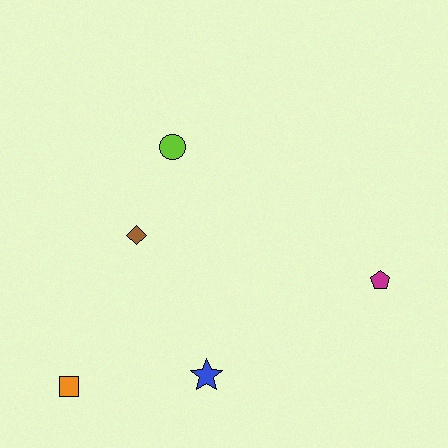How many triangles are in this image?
There are no triangles.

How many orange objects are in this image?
There is 1 orange object.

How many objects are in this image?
There are 5 objects.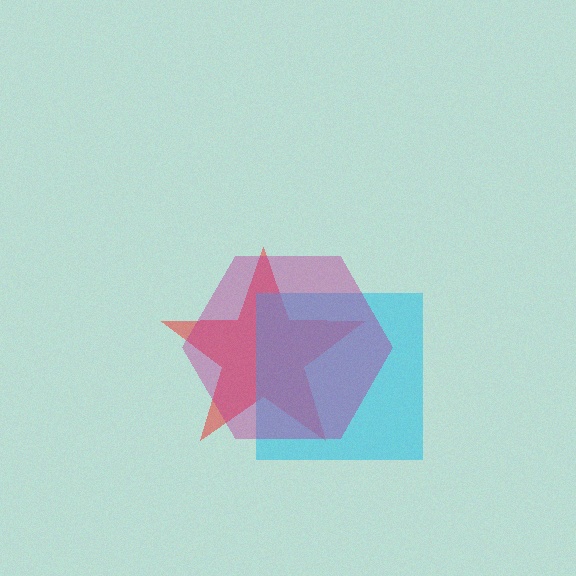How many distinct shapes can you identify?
There are 3 distinct shapes: a red star, a cyan square, a magenta hexagon.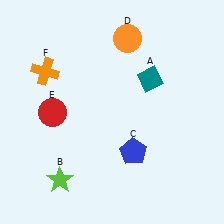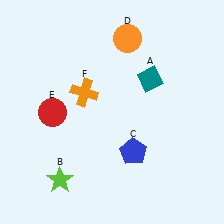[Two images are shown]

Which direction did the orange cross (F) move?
The orange cross (F) moved right.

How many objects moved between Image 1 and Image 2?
1 object moved between the two images.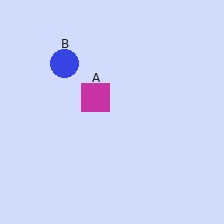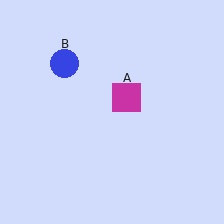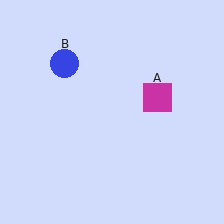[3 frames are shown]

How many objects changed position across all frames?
1 object changed position: magenta square (object A).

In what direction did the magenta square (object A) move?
The magenta square (object A) moved right.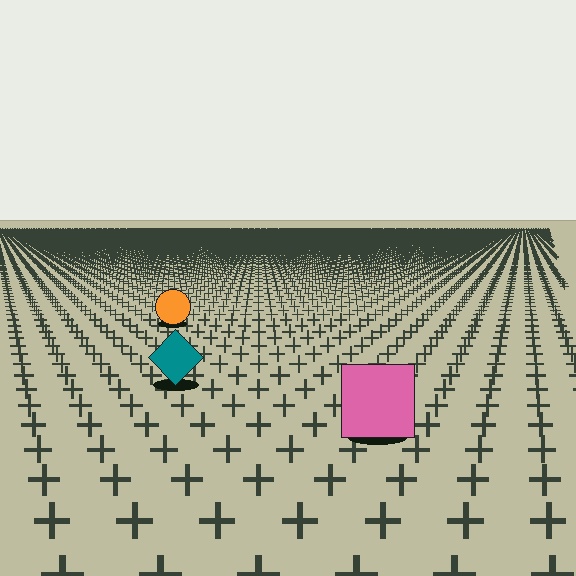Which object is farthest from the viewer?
The orange circle is farthest from the viewer. It appears smaller and the ground texture around it is denser.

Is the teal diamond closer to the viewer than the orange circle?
Yes. The teal diamond is closer — you can tell from the texture gradient: the ground texture is coarser near it.